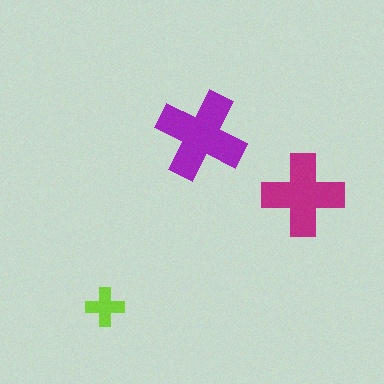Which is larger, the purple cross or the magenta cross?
The purple one.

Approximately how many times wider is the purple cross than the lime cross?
About 2.5 times wider.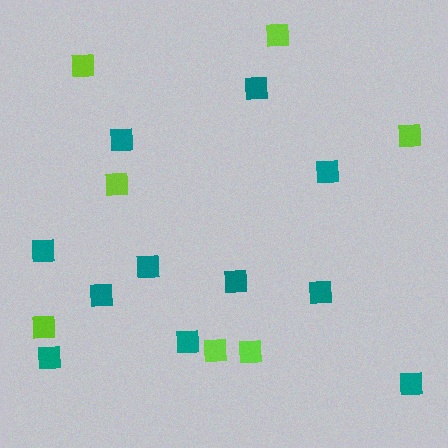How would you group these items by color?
There are 2 groups: one group of teal squares (11) and one group of lime squares (7).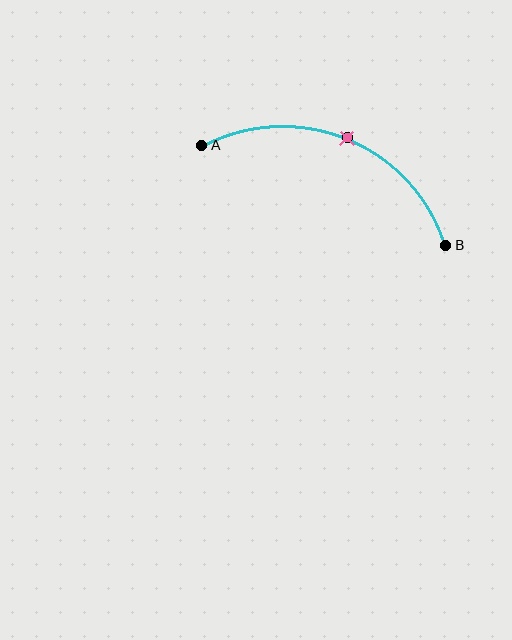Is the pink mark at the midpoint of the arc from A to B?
Yes. The pink mark lies on the arc at equal arc-length from both A and B — it is the arc midpoint.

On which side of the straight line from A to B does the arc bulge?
The arc bulges above the straight line connecting A and B.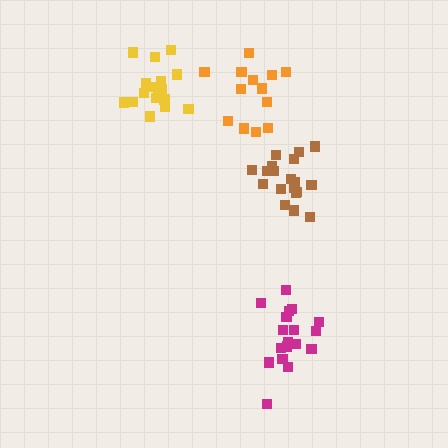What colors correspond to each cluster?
The clusters are colored: brown, yellow, magenta, orange.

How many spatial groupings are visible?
There are 4 spatial groupings.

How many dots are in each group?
Group 1: 19 dots, Group 2: 19 dots, Group 3: 18 dots, Group 4: 13 dots (69 total).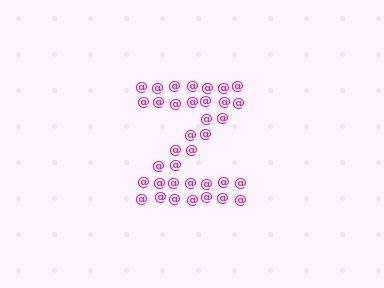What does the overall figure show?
The overall figure shows the letter Z.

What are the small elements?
The small elements are at signs.